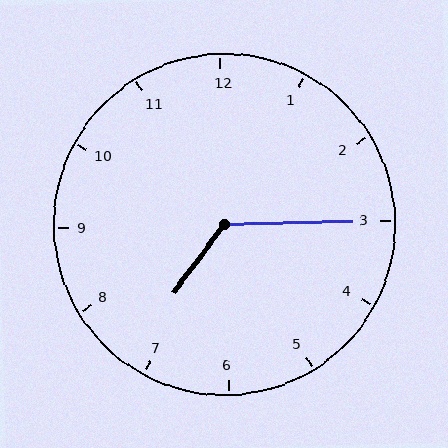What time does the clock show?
7:15.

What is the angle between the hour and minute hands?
Approximately 128 degrees.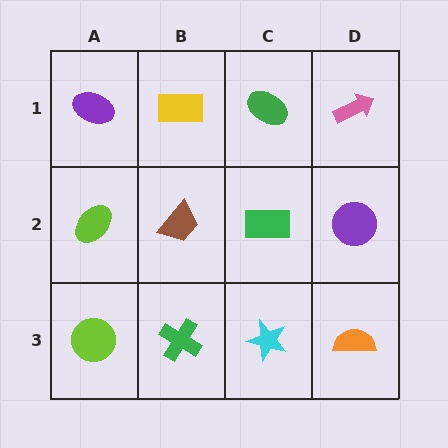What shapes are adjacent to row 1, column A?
A lime ellipse (row 2, column A), a yellow rectangle (row 1, column B).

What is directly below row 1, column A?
A lime ellipse.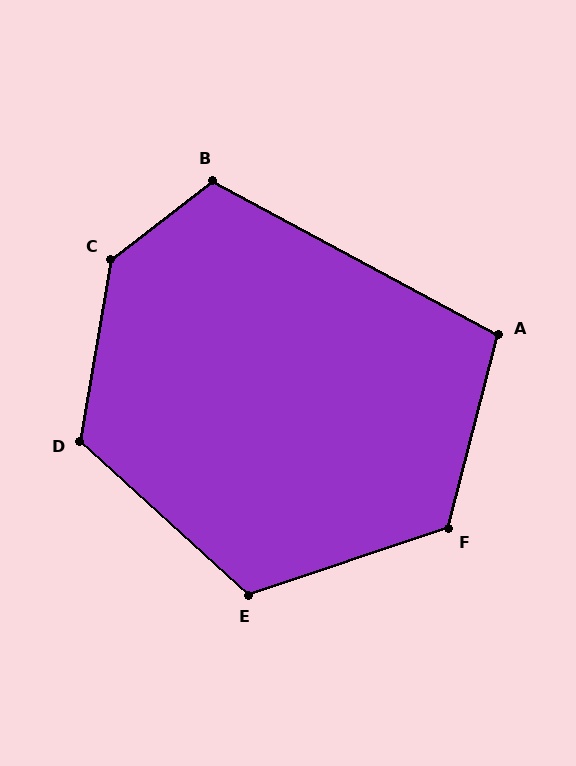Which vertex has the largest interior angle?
C, at approximately 137 degrees.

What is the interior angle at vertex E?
Approximately 119 degrees (obtuse).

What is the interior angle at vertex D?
Approximately 123 degrees (obtuse).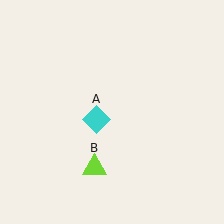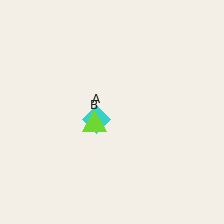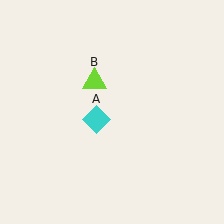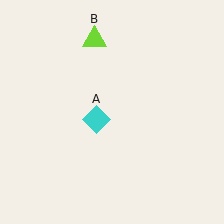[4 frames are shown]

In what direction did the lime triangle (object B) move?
The lime triangle (object B) moved up.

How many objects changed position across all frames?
1 object changed position: lime triangle (object B).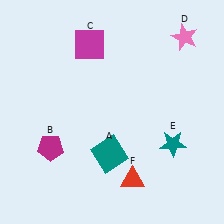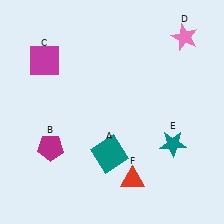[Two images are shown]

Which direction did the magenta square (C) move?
The magenta square (C) moved left.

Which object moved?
The magenta square (C) moved left.